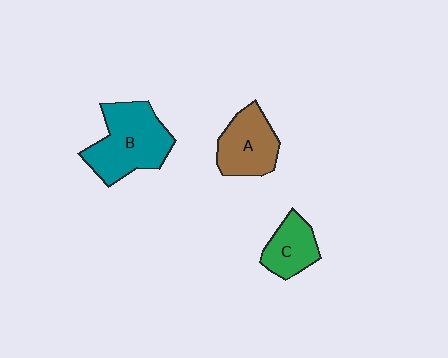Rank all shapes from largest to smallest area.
From largest to smallest: B (teal), A (brown), C (green).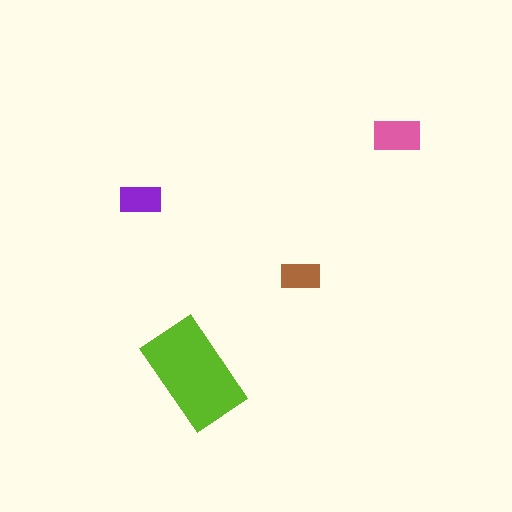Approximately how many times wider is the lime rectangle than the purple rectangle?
About 2.5 times wider.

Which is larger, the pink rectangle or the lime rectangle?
The lime one.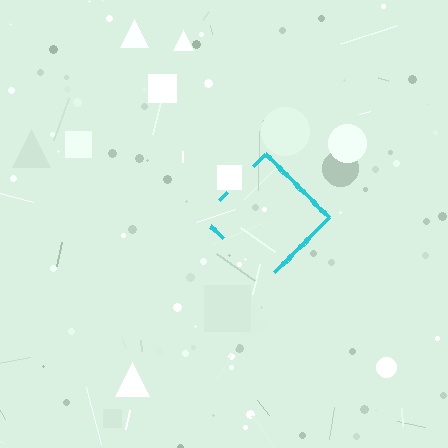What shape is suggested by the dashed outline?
The dashed outline suggests a diamond.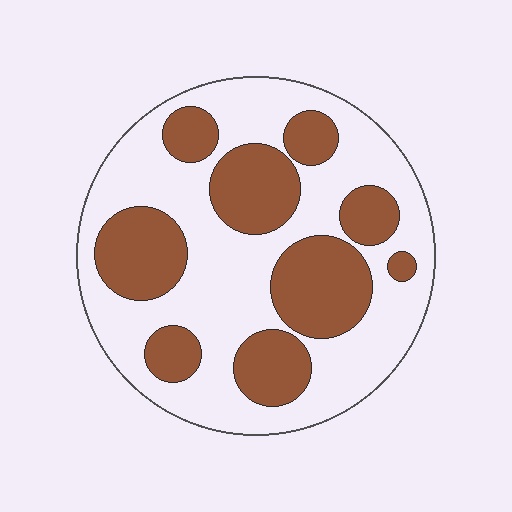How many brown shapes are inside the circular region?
9.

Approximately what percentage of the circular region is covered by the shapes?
Approximately 35%.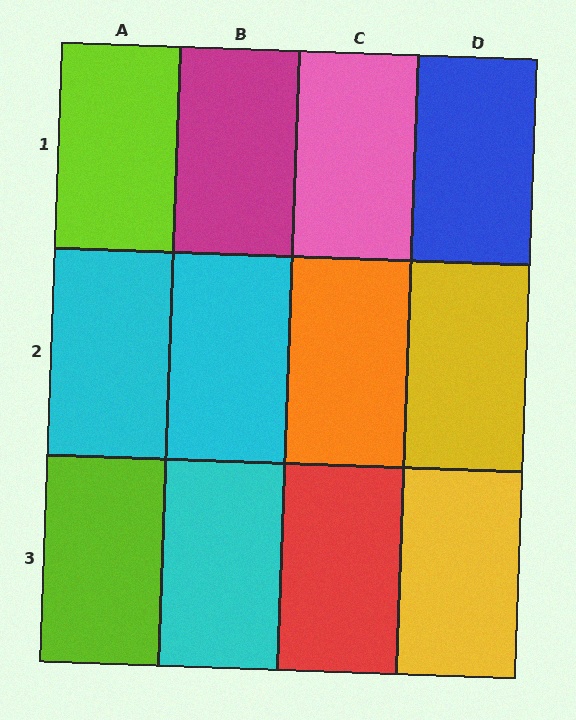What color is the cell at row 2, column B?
Cyan.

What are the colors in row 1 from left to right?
Lime, magenta, pink, blue.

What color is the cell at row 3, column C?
Red.